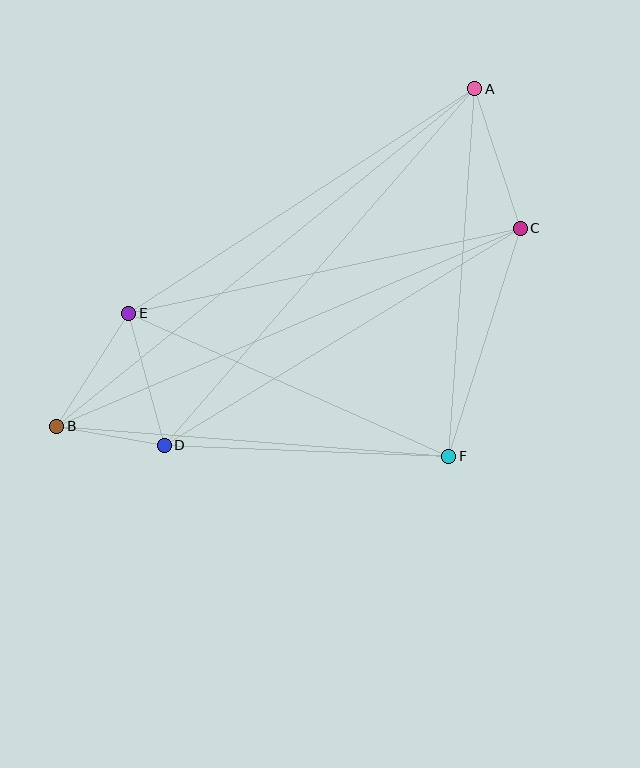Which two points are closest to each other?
Points B and D are closest to each other.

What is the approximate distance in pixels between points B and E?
The distance between B and E is approximately 134 pixels.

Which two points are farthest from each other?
Points A and B are farthest from each other.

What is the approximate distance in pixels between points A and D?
The distance between A and D is approximately 473 pixels.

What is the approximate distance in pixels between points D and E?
The distance between D and E is approximately 137 pixels.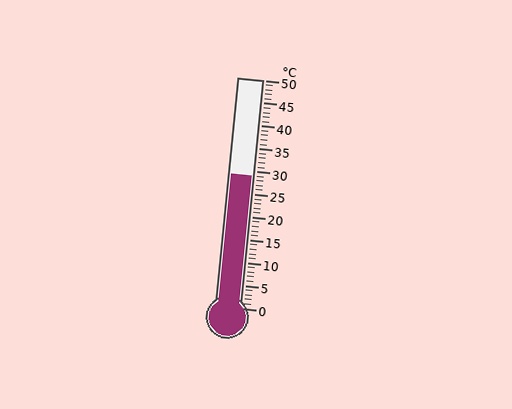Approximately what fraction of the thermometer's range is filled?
The thermometer is filled to approximately 60% of its range.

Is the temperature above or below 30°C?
The temperature is below 30°C.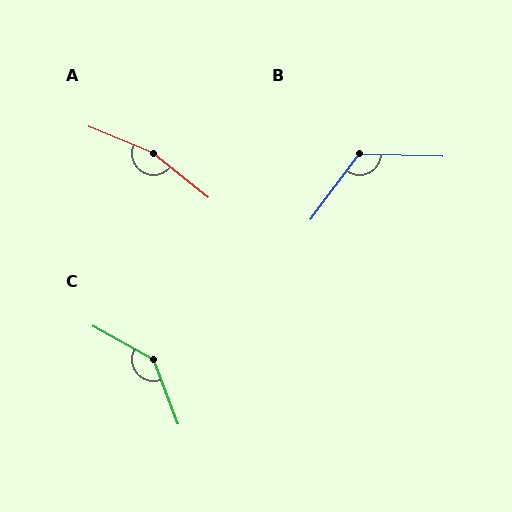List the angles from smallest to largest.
B (125°), C (140°), A (163°).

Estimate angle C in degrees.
Approximately 140 degrees.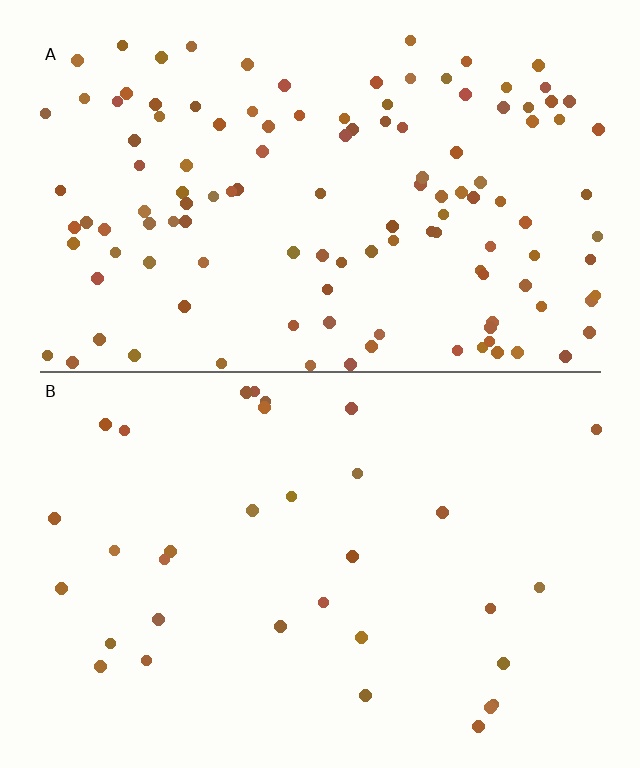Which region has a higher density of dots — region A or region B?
A (the top).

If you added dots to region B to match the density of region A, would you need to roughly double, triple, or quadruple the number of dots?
Approximately quadruple.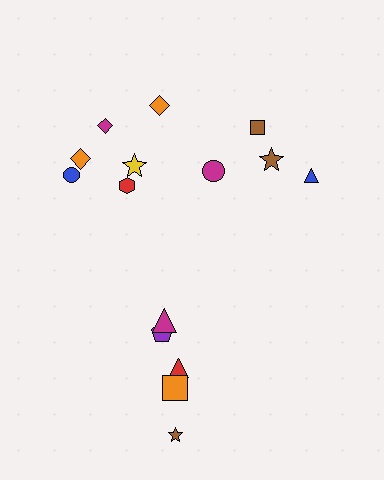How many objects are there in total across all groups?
There are 15 objects.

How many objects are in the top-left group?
There are 6 objects.